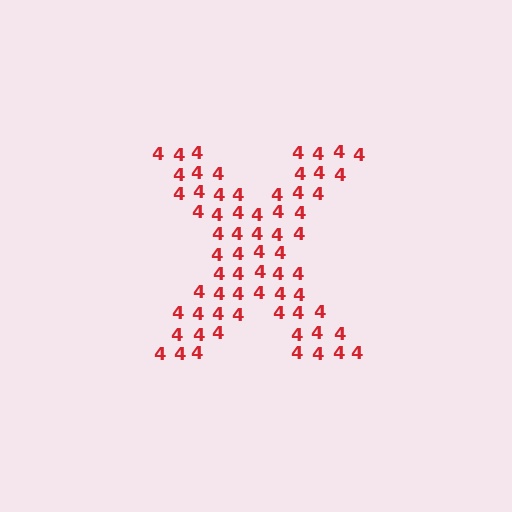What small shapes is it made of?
It is made of small digit 4's.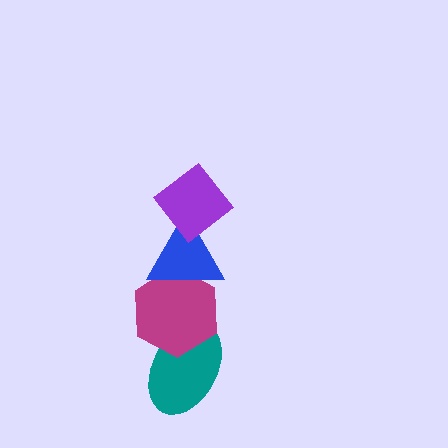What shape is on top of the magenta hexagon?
The blue triangle is on top of the magenta hexagon.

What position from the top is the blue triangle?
The blue triangle is 2nd from the top.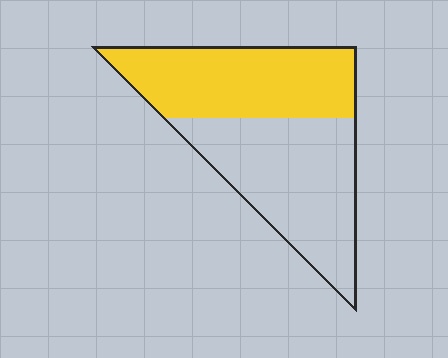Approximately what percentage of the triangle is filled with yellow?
Approximately 45%.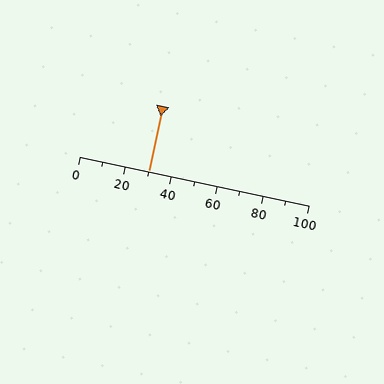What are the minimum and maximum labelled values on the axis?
The axis runs from 0 to 100.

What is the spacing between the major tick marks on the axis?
The major ticks are spaced 20 apart.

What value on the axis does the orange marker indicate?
The marker indicates approximately 30.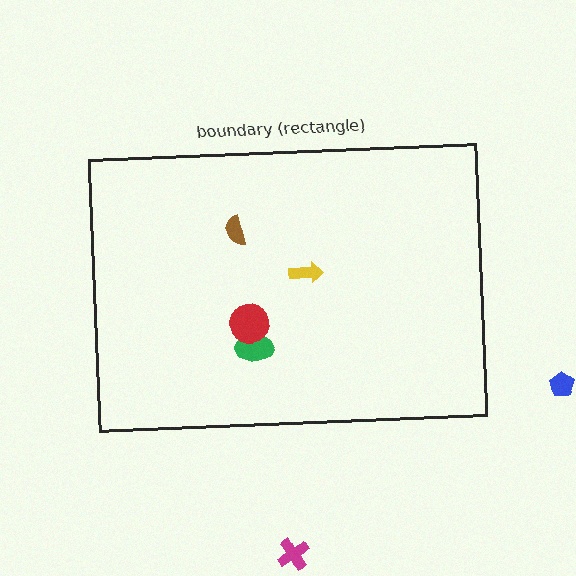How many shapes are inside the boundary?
4 inside, 2 outside.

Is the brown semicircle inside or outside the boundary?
Inside.